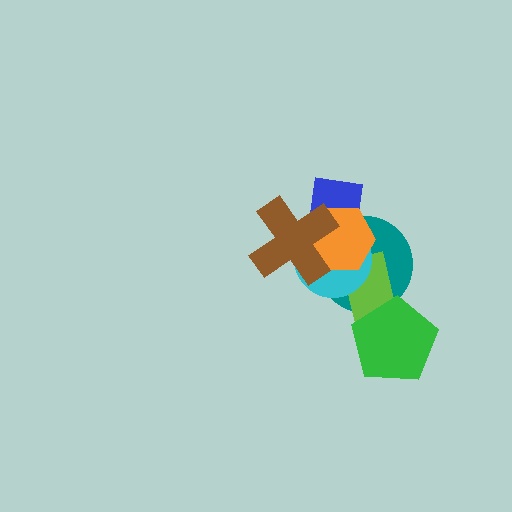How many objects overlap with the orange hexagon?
5 objects overlap with the orange hexagon.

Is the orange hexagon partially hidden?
Yes, it is partially covered by another shape.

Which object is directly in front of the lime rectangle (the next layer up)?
The cyan circle is directly in front of the lime rectangle.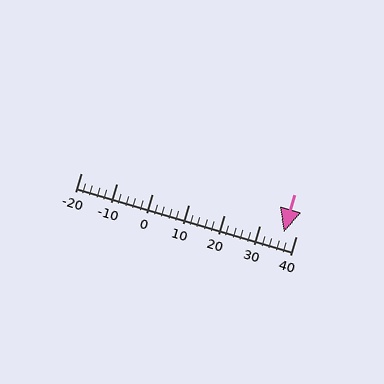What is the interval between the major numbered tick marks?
The major tick marks are spaced 10 units apart.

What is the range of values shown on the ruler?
The ruler shows values from -20 to 40.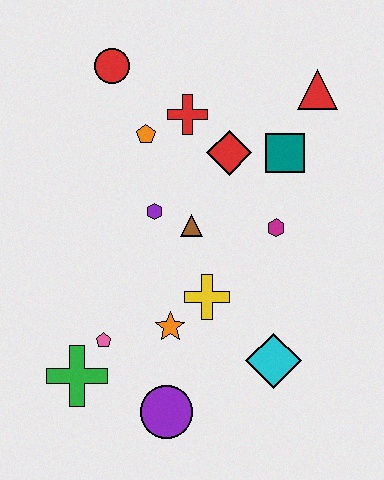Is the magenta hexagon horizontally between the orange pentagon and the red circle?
No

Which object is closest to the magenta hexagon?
The teal square is closest to the magenta hexagon.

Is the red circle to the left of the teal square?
Yes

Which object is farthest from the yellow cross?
The red circle is farthest from the yellow cross.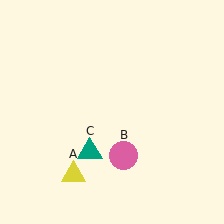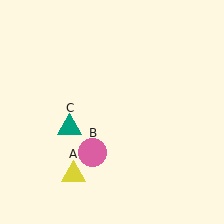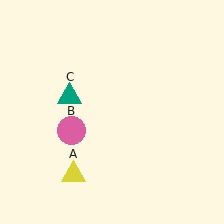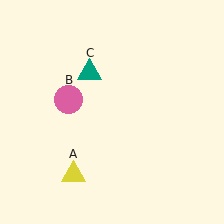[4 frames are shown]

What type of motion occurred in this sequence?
The pink circle (object B), teal triangle (object C) rotated clockwise around the center of the scene.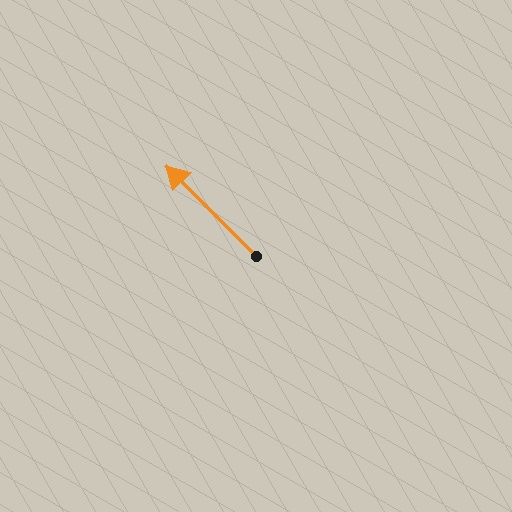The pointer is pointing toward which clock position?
Roughly 11 o'clock.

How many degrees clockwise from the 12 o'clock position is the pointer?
Approximately 315 degrees.